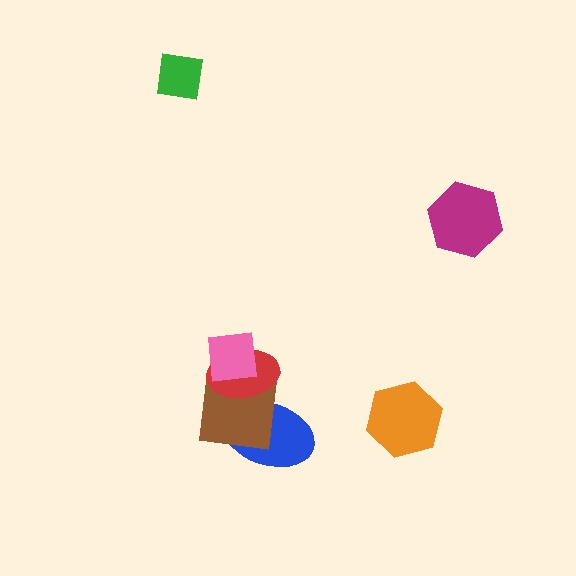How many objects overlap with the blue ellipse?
2 objects overlap with the blue ellipse.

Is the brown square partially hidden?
Yes, it is partially covered by another shape.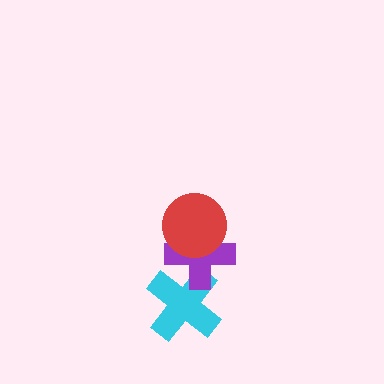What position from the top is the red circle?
The red circle is 1st from the top.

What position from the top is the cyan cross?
The cyan cross is 3rd from the top.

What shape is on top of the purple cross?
The red circle is on top of the purple cross.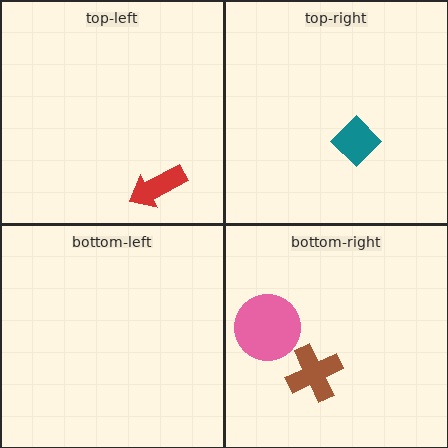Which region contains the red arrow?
The top-left region.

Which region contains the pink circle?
The bottom-right region.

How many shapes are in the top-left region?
1.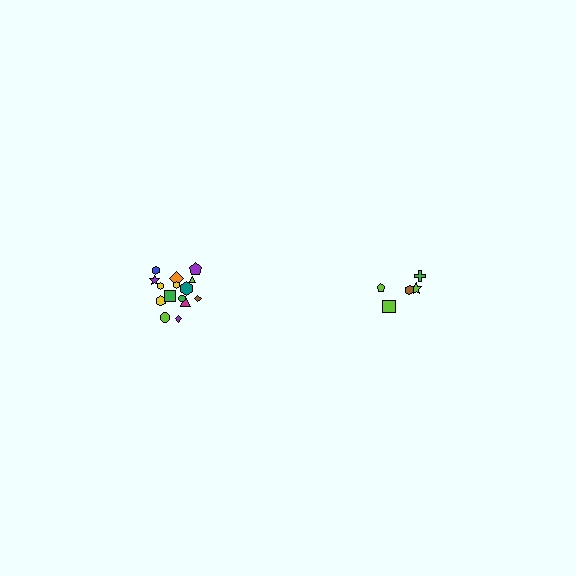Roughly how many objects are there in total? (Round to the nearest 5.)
Roughly 20 objects in total.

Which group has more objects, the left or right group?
The left group.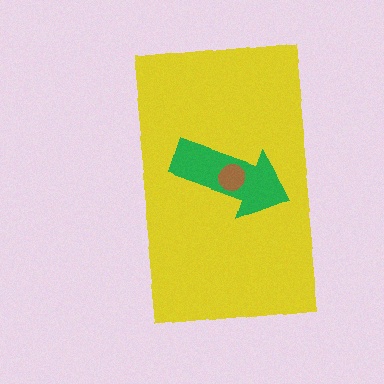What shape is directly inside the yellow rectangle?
The green arrow.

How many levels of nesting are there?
3.